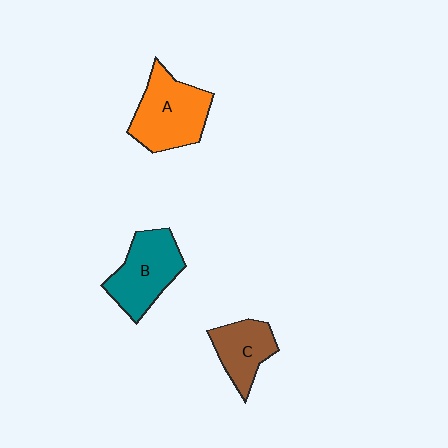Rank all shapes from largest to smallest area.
From largest to smallest: A (orange), B (teal), C (brown).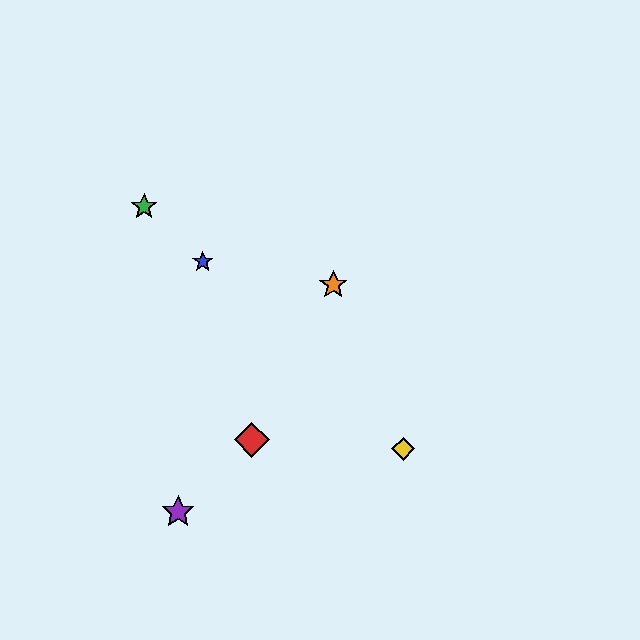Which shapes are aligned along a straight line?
The blue star, the green star, the yellow diamond are aligned along a straight line.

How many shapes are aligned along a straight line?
3 shapes (the blue star, the green star, the yellow diamond) are aligned along a straight line.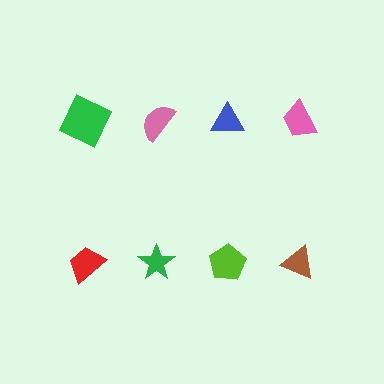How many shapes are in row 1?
4 shapes.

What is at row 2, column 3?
A lime pentagon.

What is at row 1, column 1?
A green square.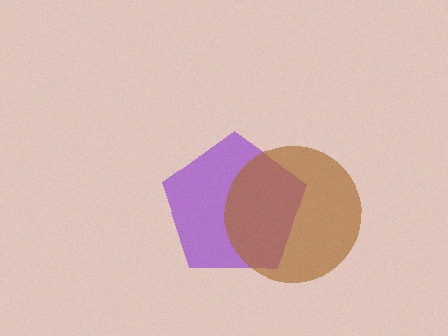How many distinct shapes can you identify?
There are 2 distinct shapes: a purple pentagon, a brown circle.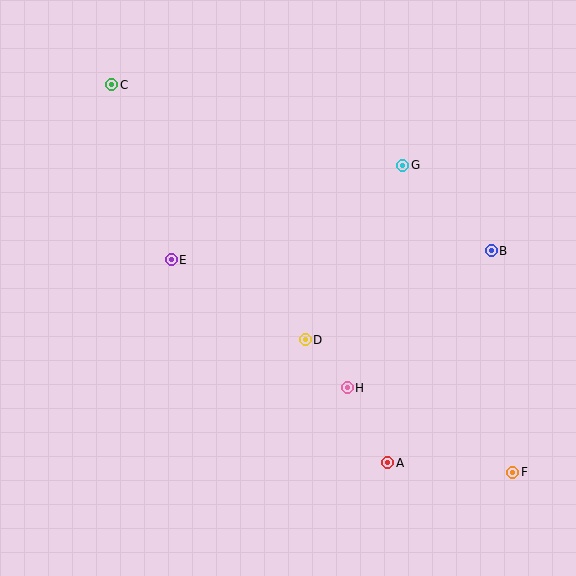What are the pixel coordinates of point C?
Point C is at (112, 85).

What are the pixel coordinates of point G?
Point G is at (403, 165).